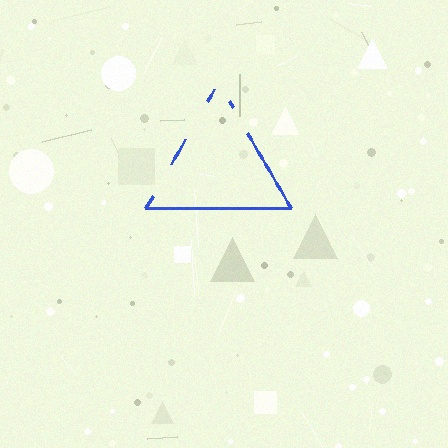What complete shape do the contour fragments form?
The contour fragments form a triangle.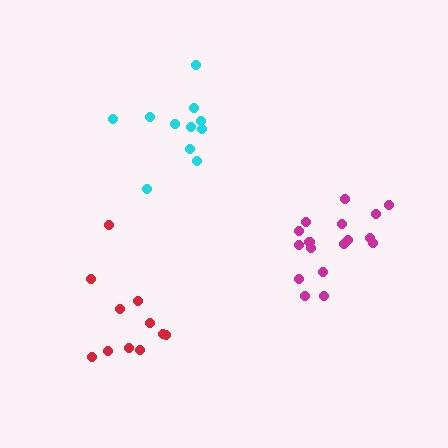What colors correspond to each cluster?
The clusters are colored: cyan, red, magenta.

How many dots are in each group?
Group 1: 11 dots, Group 2: 11 dots, Group 3: 17 dots (39 total).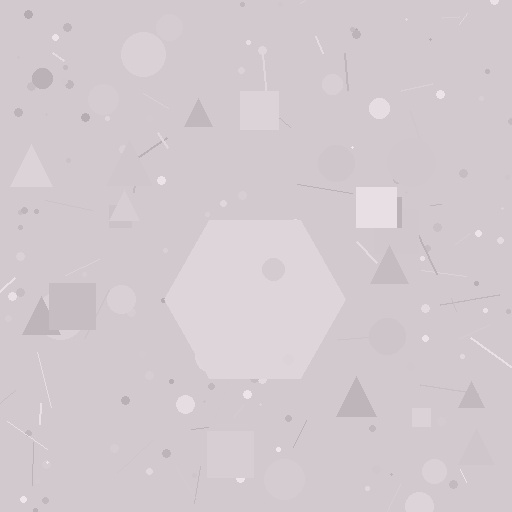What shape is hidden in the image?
A hexagon is hidden in the image.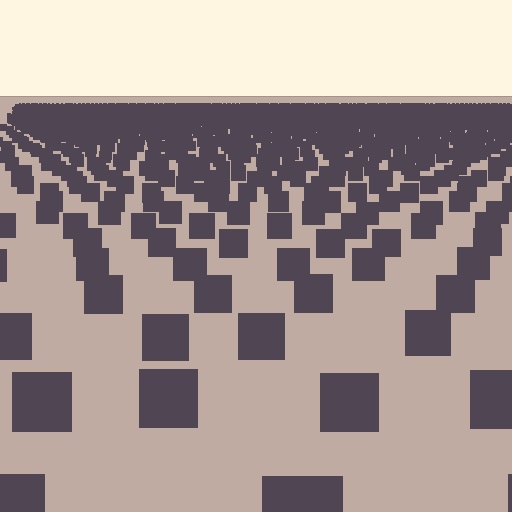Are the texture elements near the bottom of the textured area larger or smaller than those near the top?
Larger. Near the bottom, elements are closer to the viewer and appear at a bigger on-screen size.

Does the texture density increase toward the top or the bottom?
Density increases toward the top.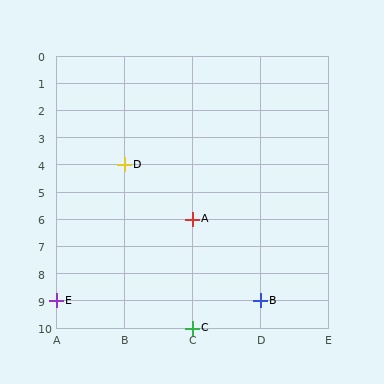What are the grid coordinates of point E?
Point E is at grid coordinates (A, 9).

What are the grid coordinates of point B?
Point B is at grid coordinates (D, 9).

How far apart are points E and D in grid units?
Points E and D are 1 column and 5 rows apart (about 5.1 grid units diagonally).